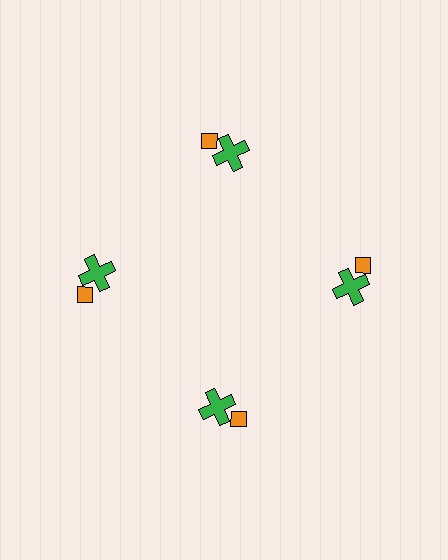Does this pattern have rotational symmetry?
Yes, this pattern has 4-fold rotational symmetry. It looks the same after rotating 90 degrees around the center.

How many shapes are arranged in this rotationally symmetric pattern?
There are 8 shapes, arranged in 4 groups of 2.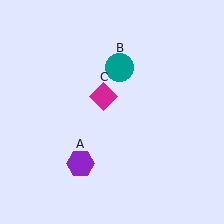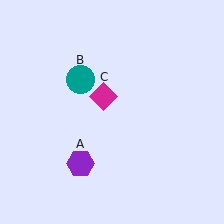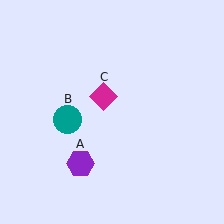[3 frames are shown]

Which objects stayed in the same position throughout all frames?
Purple hexagon (object A) and magenta diamond (object C) remained stationary.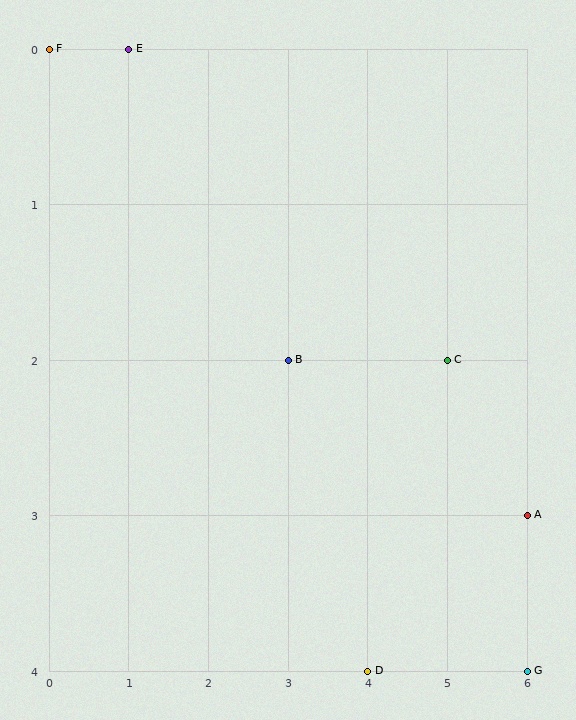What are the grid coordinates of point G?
Point G is at grid coordinates (6, 4).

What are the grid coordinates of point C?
Point C is at grid coordinates (5, 2).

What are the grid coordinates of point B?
Point B is at grid coordinates (3, 2).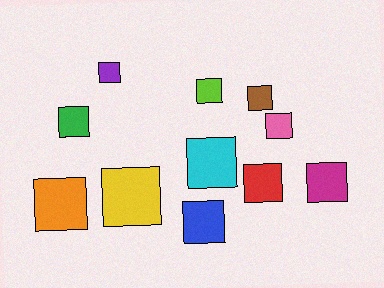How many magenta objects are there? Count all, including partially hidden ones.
There is 1 magenta object.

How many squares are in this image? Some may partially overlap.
There are 11 squares.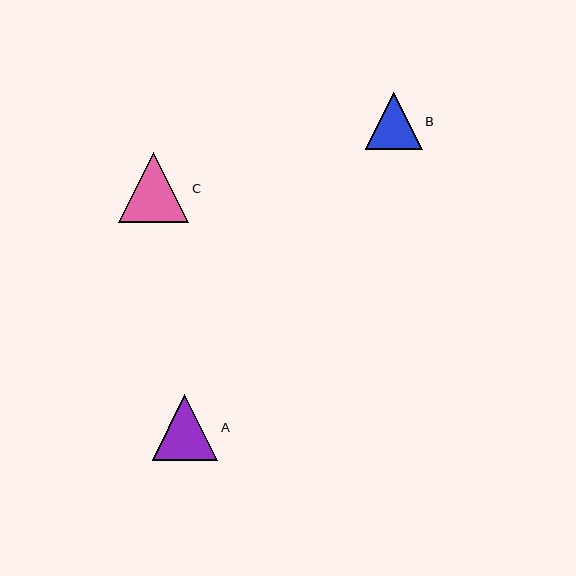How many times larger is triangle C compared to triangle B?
Triangle C is approximately 1.2 times the size of triangle B.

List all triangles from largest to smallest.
From largest to smallest: C, A, B.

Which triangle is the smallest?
Triangle B is the smallest with a size of approximately 57 pixels.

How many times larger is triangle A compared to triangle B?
Triangle A is approximately 1.1 times the size of triangle B.